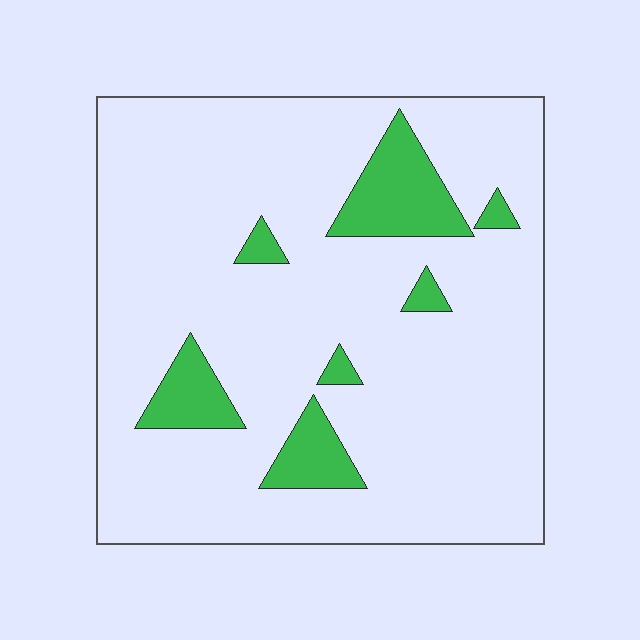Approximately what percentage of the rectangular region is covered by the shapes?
Approximately 15%.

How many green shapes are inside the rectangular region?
7.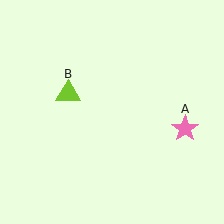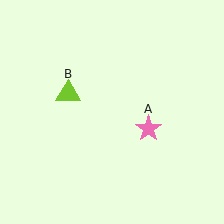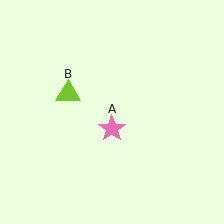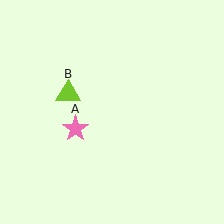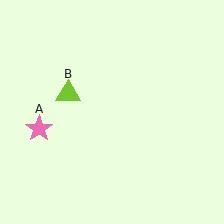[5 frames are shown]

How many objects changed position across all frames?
1 object changed position: pink star (object A).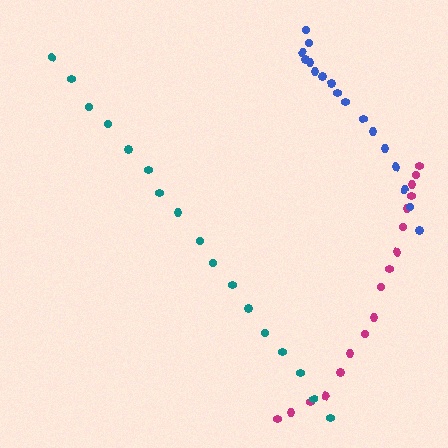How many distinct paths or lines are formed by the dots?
There are 3 distinct paths.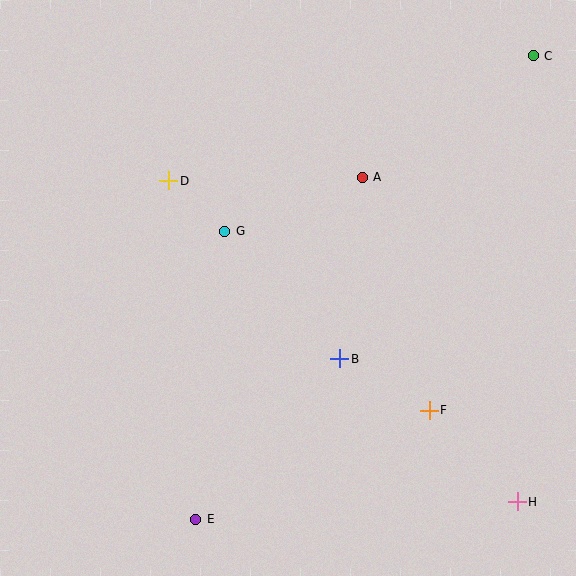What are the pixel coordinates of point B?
Point B is at (340, 359).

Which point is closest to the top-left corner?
Point D is closest to the top-left corner.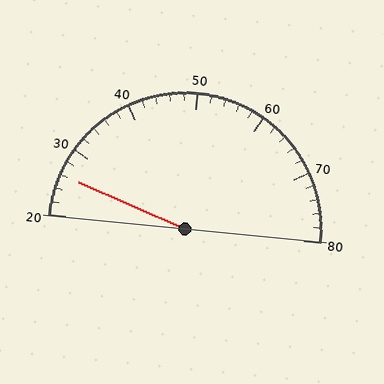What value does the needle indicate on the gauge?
The needle indicates approximately 26.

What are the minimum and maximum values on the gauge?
The gauge ranges from 20 to 80.